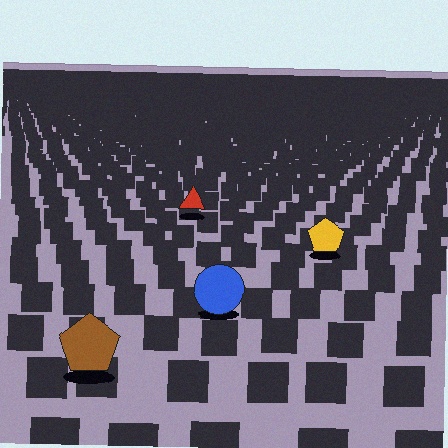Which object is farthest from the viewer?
The red triangle is farthest from the viewer. It appears smaller and the ground texture around it is denser.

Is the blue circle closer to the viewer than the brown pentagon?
No. The brown pentagon is closer — you can tell from the texture gradient: the ground texture is coarser near it.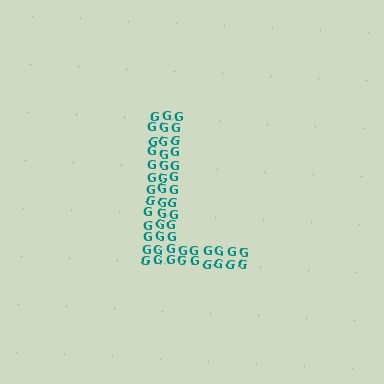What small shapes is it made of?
It is made of small letter G's.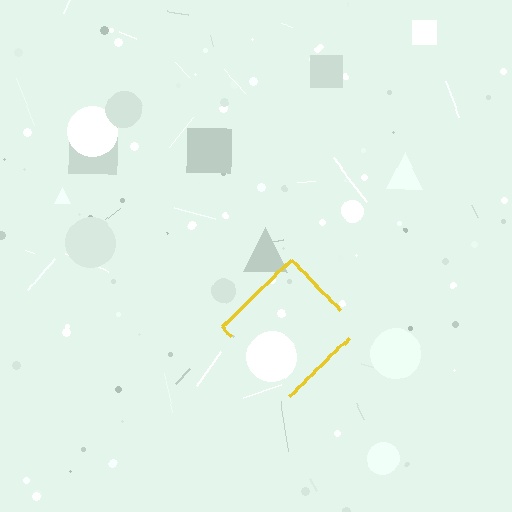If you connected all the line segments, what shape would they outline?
They would outline a diamond.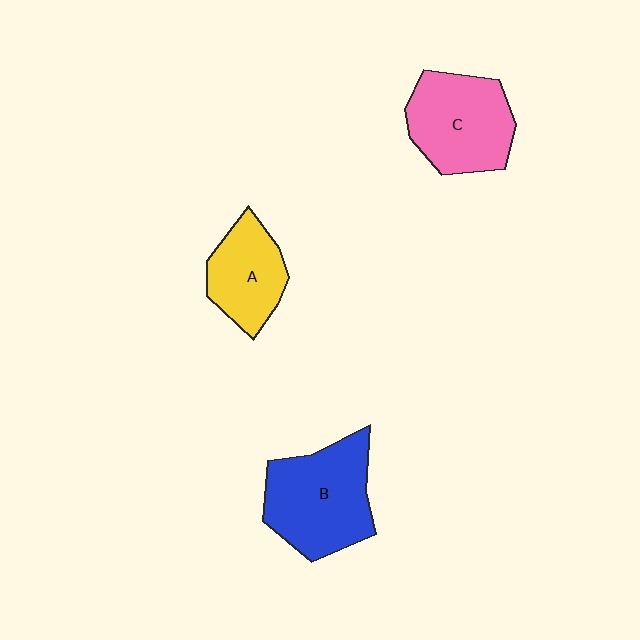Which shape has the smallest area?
Shape A (yellow).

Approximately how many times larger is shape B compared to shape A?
Approximately 1.5 times.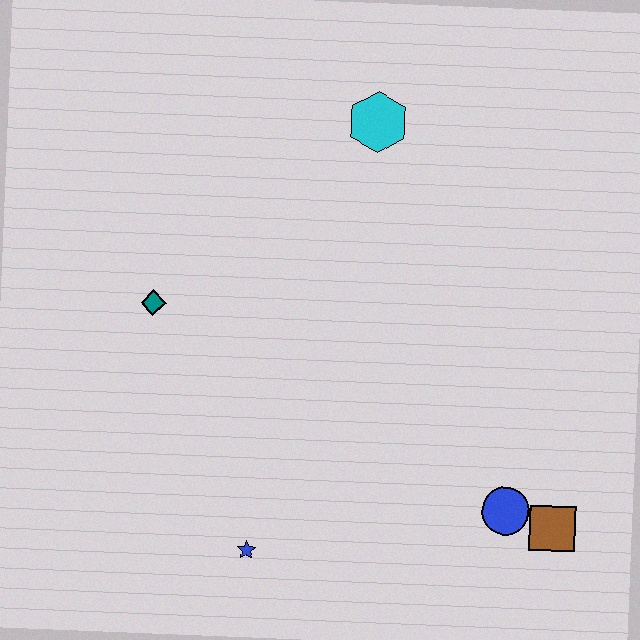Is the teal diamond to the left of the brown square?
Yes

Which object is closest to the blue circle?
The brown square is closest to the blue circle.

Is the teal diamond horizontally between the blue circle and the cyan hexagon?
No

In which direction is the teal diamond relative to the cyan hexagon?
The teal diamond is to the left of the cyan hexagon.